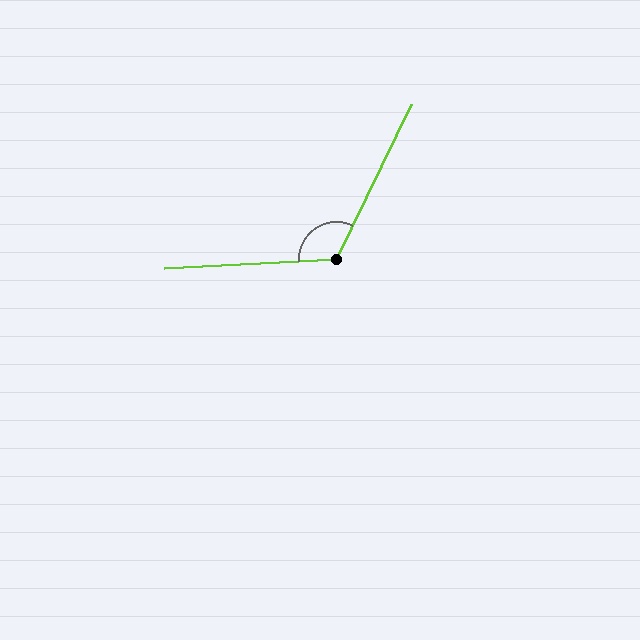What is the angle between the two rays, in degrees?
Approximately 119 degrees.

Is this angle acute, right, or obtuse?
It is obtuse.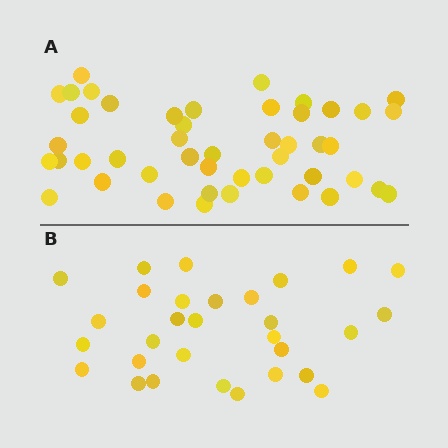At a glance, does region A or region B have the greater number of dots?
Region A (the top region) has more dots.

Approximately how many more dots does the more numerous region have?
Region A has approximately 15 more dots than region B.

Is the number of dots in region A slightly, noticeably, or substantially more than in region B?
Region A has substantially more. The ratio is roughly 1.5 to 1.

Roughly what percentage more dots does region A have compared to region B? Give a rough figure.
About 55% more.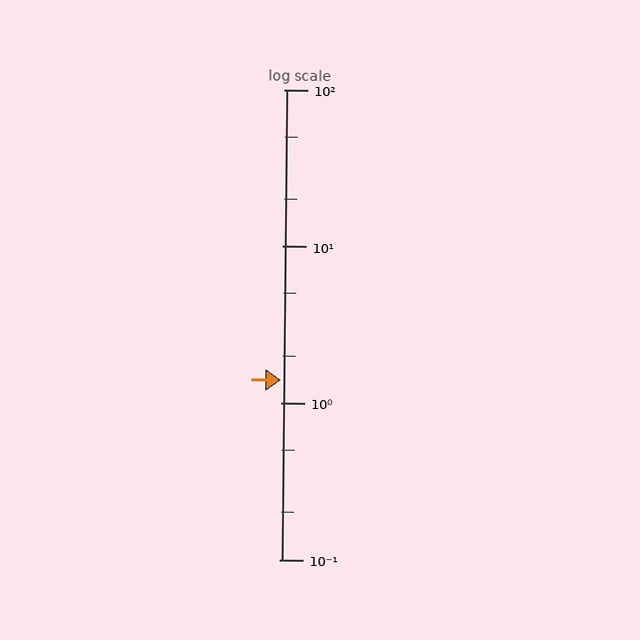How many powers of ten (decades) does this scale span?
The scale spans 3 decades, from 0.1 to 100.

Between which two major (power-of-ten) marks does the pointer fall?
The pointer is between 1 and 10.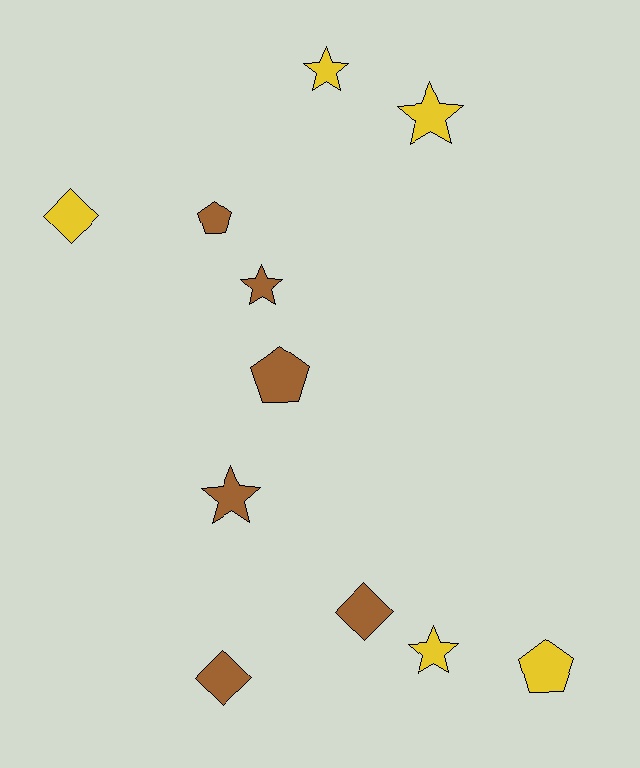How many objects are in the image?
There are 11 objects.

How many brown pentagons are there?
There are 2 brown pentagons.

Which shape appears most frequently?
Star, with 5 objects.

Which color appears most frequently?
Brown, with 6 objects.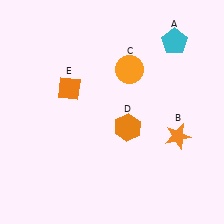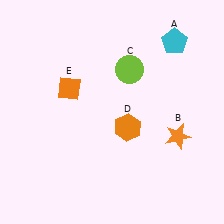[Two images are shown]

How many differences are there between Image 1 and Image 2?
There is 1 difference between the two images.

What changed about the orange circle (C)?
In Image 1, C is orange. In Image 2, it changed to lime.